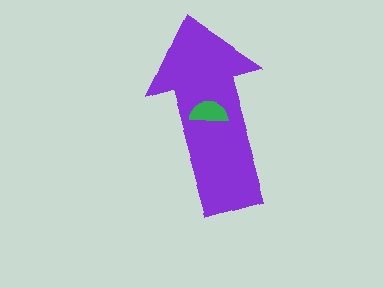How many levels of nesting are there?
2.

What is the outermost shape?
The purple arrow.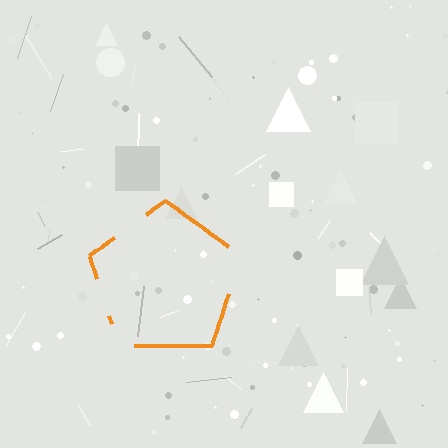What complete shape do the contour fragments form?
The contour fragments form a pentagon.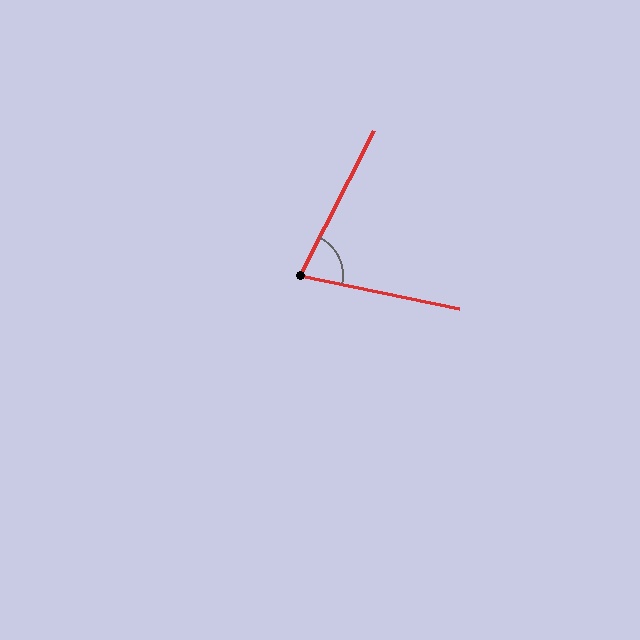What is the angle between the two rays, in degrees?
Approximately 74 degrees.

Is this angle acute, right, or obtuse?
It is acute.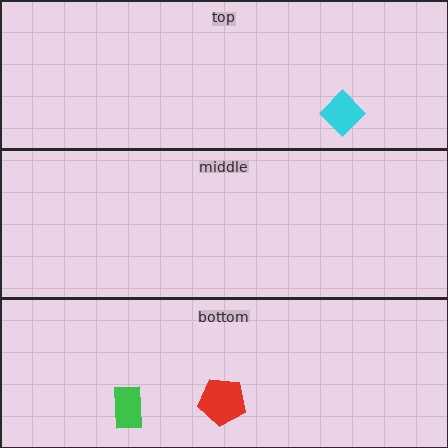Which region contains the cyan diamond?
The top region.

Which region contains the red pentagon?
The bottom region.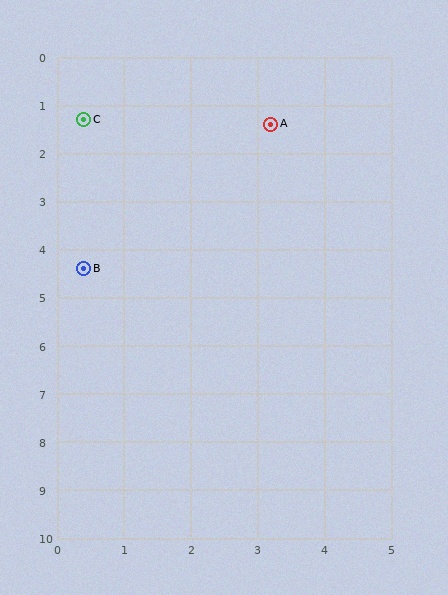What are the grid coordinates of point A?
Point A is at approximately (3.2, 1.4).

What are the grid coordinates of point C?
Point C is at approximately (0.4, 1.3).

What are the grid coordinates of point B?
Point B is at approximately (0.4, 4.4).